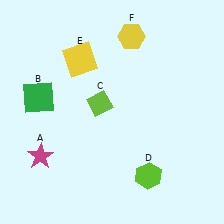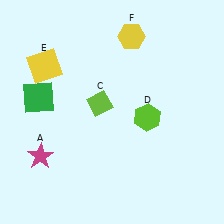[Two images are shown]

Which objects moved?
The objects that moved are: the lime hexagon (D), the yellow square (E).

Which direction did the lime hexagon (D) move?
The lime hexagon (D) moved up.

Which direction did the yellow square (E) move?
The yellow square (E) moved left.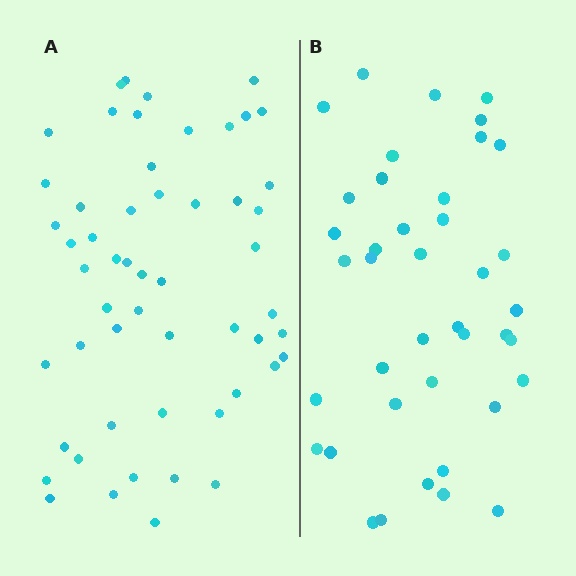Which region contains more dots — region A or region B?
Region A (the left region) has more dots.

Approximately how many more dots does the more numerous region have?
Region A has approximately 15 more dots than region B.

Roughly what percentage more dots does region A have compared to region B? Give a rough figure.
About 35% more.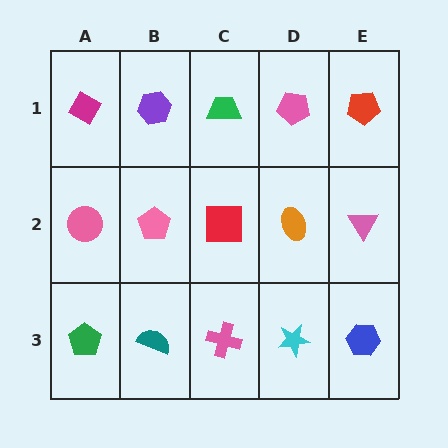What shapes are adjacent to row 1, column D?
An orange ellipse (row 2, column D), a green trapezoid (row 1, column C), a red pentagon (row 1, column E).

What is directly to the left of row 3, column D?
A pink cross.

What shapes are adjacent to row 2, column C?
A green trapezoid (row 1, column C), a pink cross (row 3, column C), a pink pentagon (row 2, column B), an orange ellipse (row 2, column D).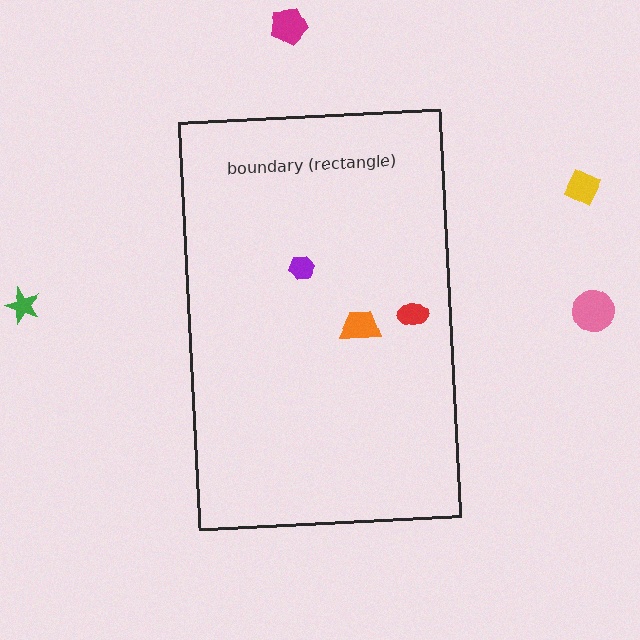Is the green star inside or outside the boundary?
Outside.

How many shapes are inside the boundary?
3 inside, 4 outside.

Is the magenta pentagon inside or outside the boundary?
Outside.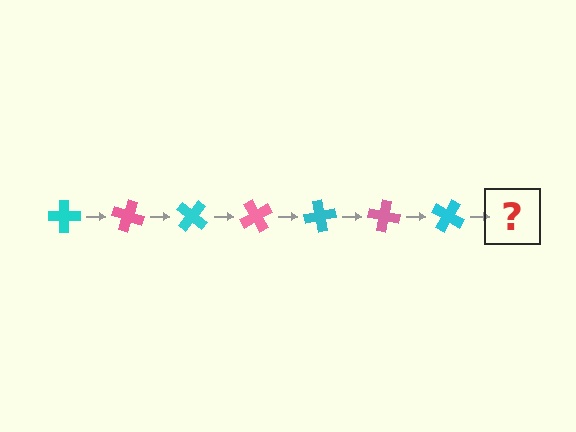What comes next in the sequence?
The next element should be a pink cross, rotated 140 degrees from the start.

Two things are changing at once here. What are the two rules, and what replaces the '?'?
The two rules are that it rotates 20 degrees each step and the color cycles through cyan and pink. The '?' should be a pink cross, rotated 140 degrees from the start.